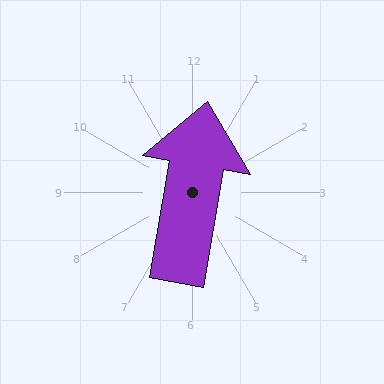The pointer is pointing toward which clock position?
Roughly 12 o'clock.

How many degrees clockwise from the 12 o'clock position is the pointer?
Approximately 10 degrees.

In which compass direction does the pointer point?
North.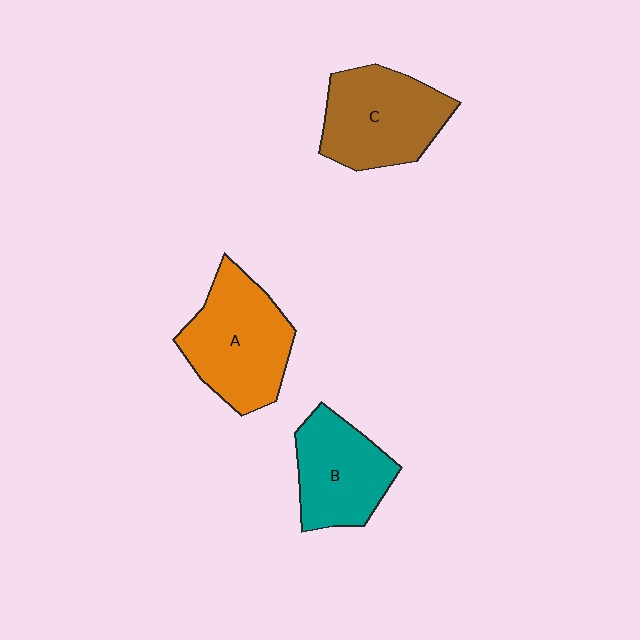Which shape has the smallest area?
Shape B (teal).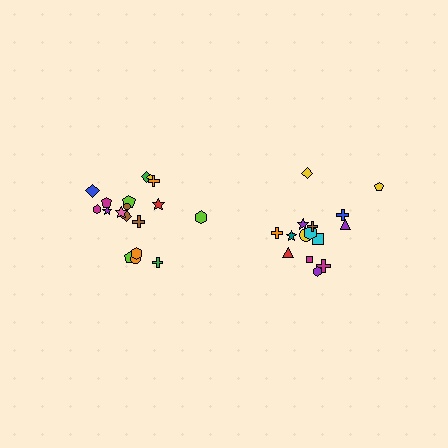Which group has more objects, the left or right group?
The left group.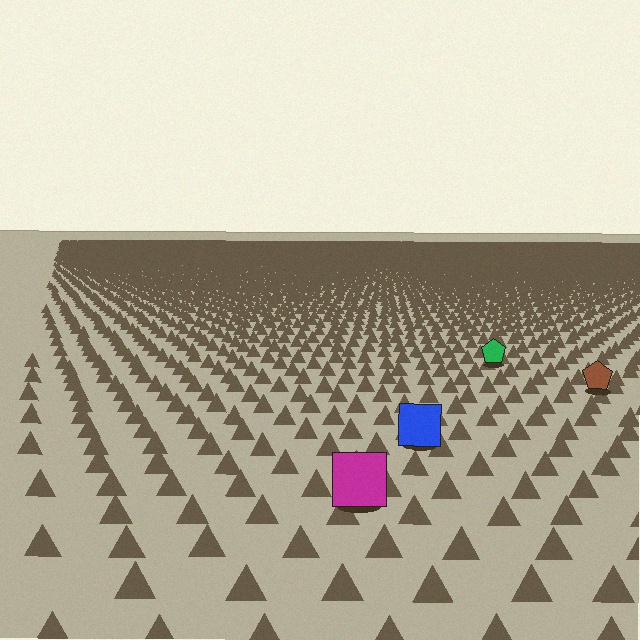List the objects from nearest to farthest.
From nearest to farthest: the magenta square, the blue square, the brown pentagon, the green pentagon.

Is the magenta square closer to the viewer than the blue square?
Yes. The magenta square is closer — you can tell from the texture gradient: the ground texture is coarser near it.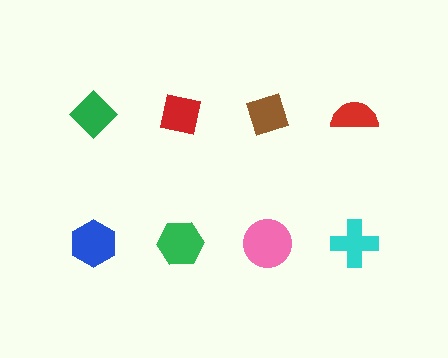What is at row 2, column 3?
A pink circle.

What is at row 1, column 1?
A green diamond.